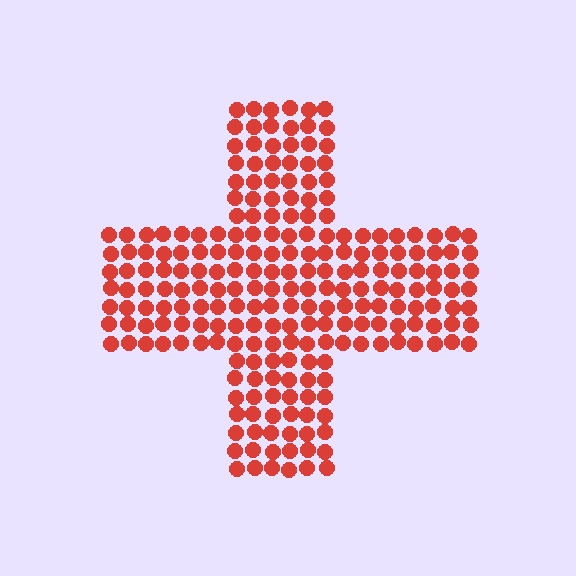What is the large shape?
The large shape is a cross.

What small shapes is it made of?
It is made of small circles.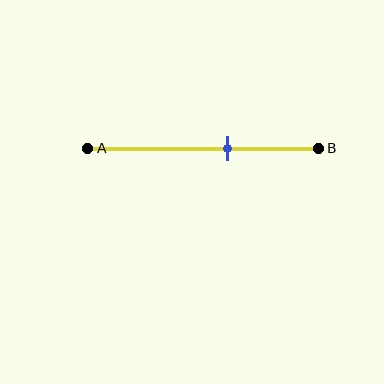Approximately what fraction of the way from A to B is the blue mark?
The blue mark is approximately 60% of the way from A to B.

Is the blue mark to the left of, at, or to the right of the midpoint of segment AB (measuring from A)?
The blue mark is to the right of the midpoint of segment AB.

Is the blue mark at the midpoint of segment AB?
No, the mark is at about 60% from A, not at the 50% midpoint.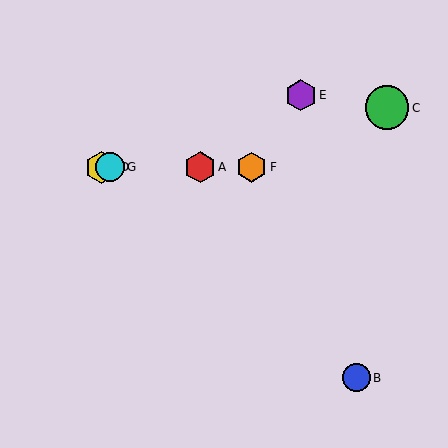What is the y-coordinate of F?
Object F is at y≈167.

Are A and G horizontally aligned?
Yes, both are at y≈167.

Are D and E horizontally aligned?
No, D is at y≈167 and E is at y≈95.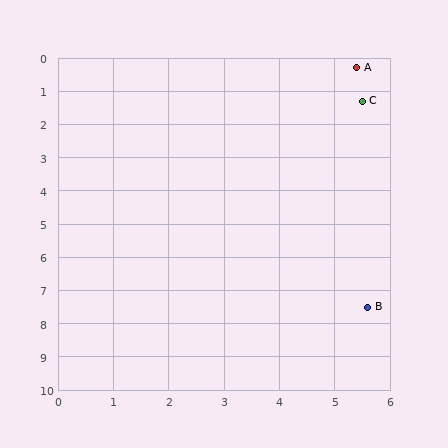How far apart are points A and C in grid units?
Points A and C are about 1.0 grid units apart.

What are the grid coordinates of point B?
Point B is at approximately (5.6, 7.5).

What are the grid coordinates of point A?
Point A is at approximately (5.4, 0.3).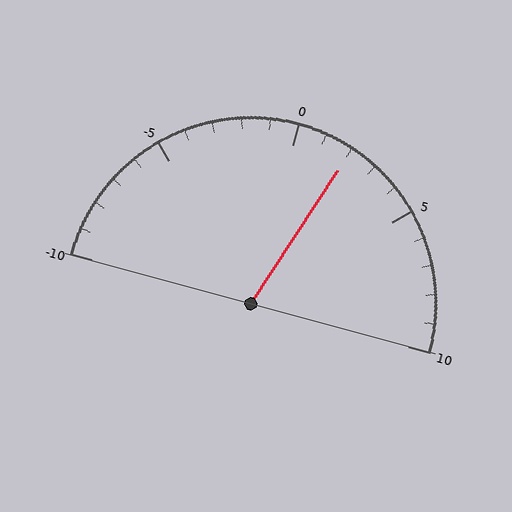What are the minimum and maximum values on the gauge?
The gauge ranges from -10 to 10.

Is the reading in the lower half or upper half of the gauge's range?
The reading is in the upper half of the range (-10 to 10).